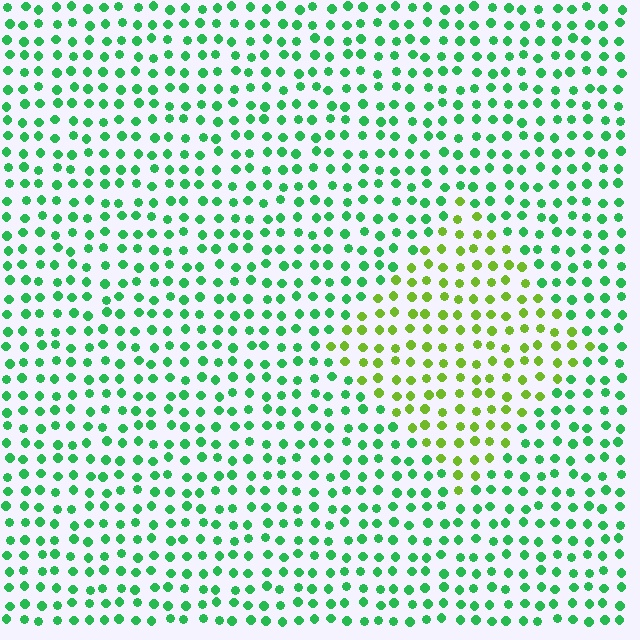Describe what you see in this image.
The image is filled with small green elements in a uniform arrangement. A diamond-shaped region is visible where the elements are tinted to a slightly different hue, forming a subtle color boundary.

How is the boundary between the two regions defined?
The boundary is defined purely by a slight shift in hue (about 47 degrees). Spacing, size, and orientation are identical on both sides.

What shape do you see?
I see a diamond.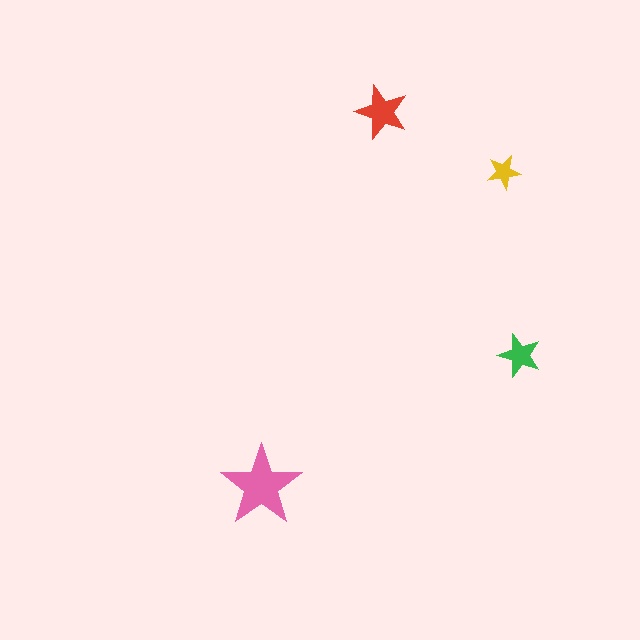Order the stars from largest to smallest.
the pink one, the red one, the green one, the yellow one.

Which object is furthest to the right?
The green star is rightmost.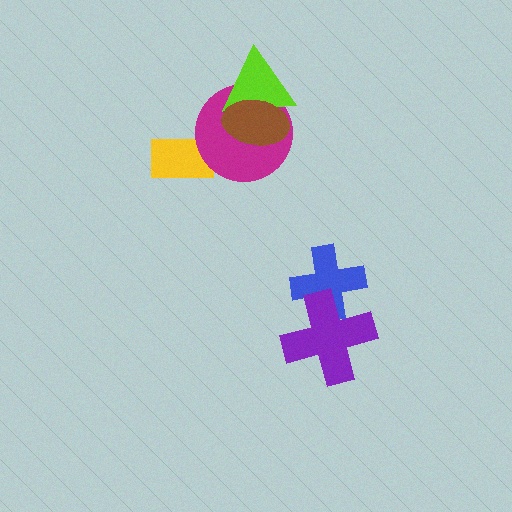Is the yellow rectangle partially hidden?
Yes, it is partially covered by another shape.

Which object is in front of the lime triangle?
The brown ellipse is in front of the lime triangle.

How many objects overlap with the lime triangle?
2 objects overlap with the lime triangle.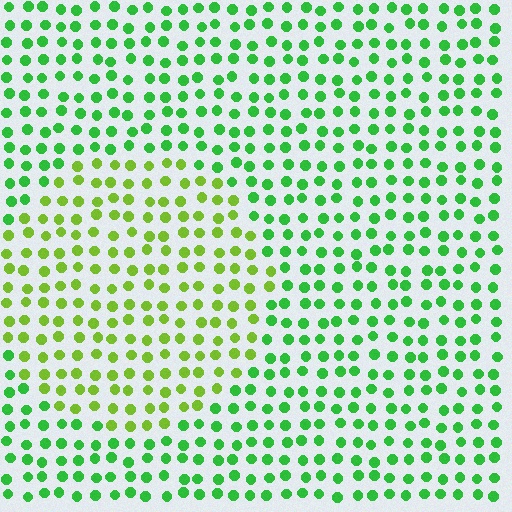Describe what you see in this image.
The image is filled with small green elements in a uniform arrangement. A circle-shaped region is visible where the elements are tinted to a slightly different hue, forming a subtle color boundary.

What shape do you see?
I see a circle.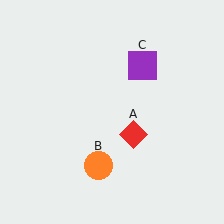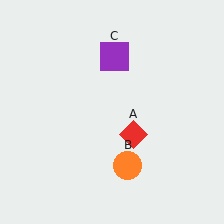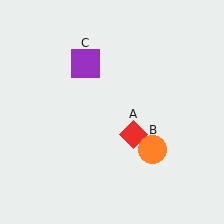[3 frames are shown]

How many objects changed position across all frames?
2 objects changed position: orange circle (object B), purple square (object C).